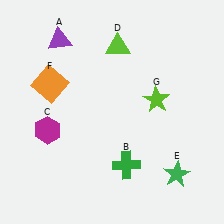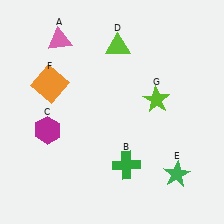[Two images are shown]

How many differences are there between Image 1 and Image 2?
There is 1 difference between the two images.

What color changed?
The triangle (A) changed from purple in Image 1 to pink in Image 2.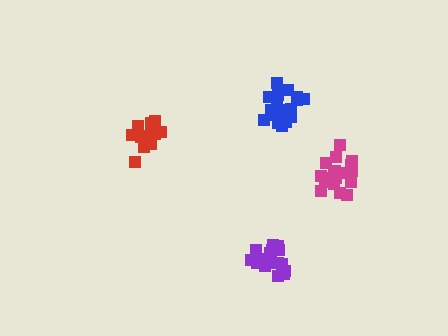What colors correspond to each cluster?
The clusters are colored: red, purple, blue, magenta.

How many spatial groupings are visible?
There are 4 spatial groupings.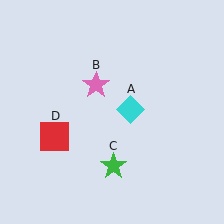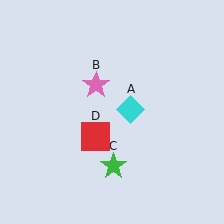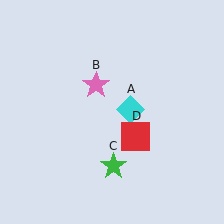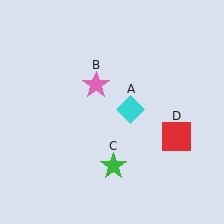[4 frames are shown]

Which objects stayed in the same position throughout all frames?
Cyan diamond (object A) and pink star (object B) and green star (object C) remained stationary.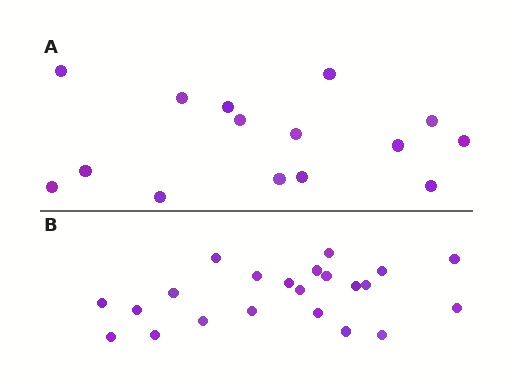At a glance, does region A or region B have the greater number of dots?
Region B (the bottom region) has more dots.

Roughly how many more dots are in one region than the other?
Region B has roughly 8 or so more dots than region A.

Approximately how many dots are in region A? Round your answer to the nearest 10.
About 20 dots. (The exact count is 15, which rounds to 20.)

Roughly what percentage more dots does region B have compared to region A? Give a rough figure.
About 45% more.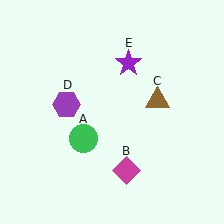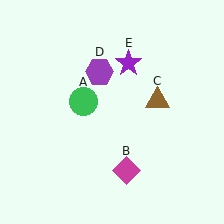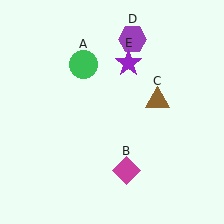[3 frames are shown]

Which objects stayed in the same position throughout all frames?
Magenta diamond (object B) and brown triangle (object C) and purple star (object E) remained stationary.